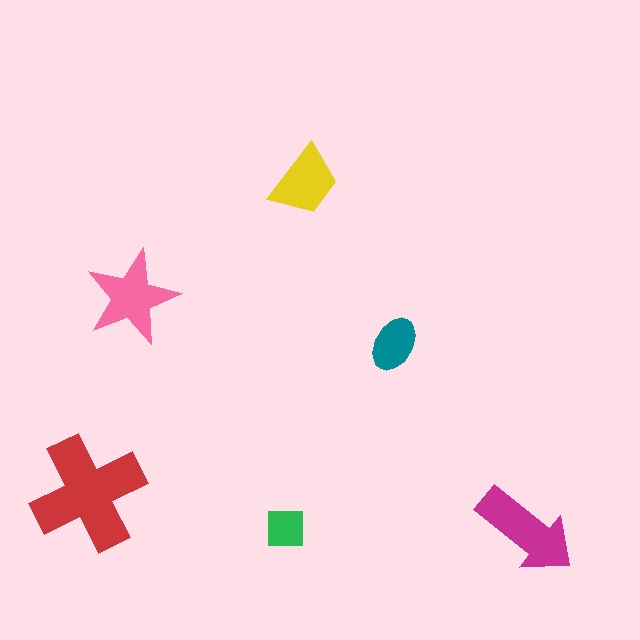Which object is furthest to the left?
The red cross is leftmost.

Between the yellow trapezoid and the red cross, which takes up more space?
The red cross.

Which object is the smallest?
The green square.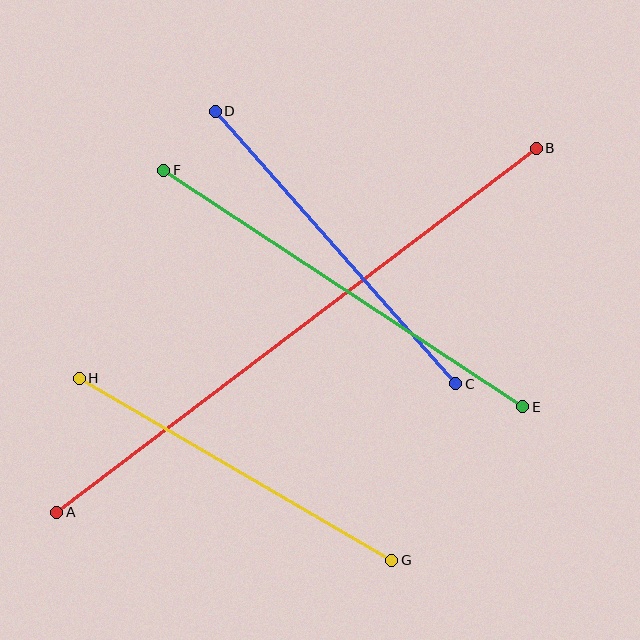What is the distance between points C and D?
The distance is approximately 363 pixels.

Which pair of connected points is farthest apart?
Points A and B are farthest apart.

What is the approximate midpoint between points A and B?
The midpoint is at approximately (296, 330) pixels.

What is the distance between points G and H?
The distance is approximately 361 pixels.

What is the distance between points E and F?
The distance is approximately 430 pixels.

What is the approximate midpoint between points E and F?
The midpoint is at approximately (343, 288) pixels.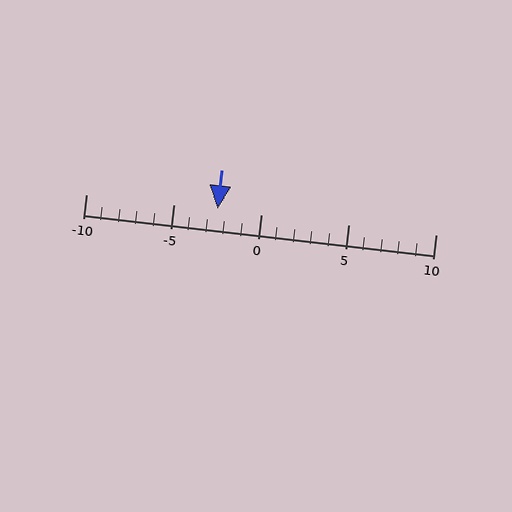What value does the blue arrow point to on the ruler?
The blue arrow points to approximately -2.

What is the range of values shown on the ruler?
The ruler shows values from -10 to 10.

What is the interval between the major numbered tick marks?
The major tick marks are spaced 5 units apart.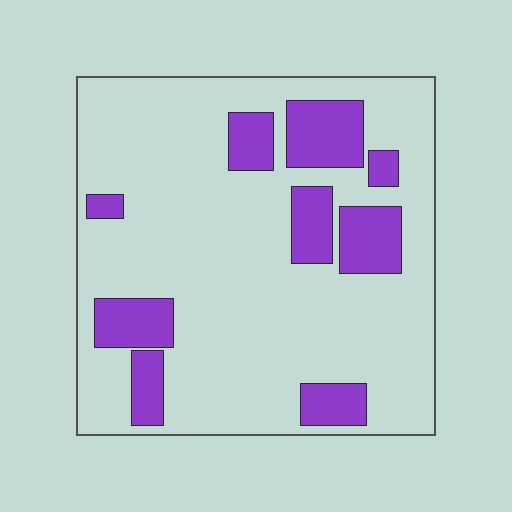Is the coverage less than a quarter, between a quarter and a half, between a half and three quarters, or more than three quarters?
Less than a quarter.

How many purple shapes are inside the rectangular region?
9.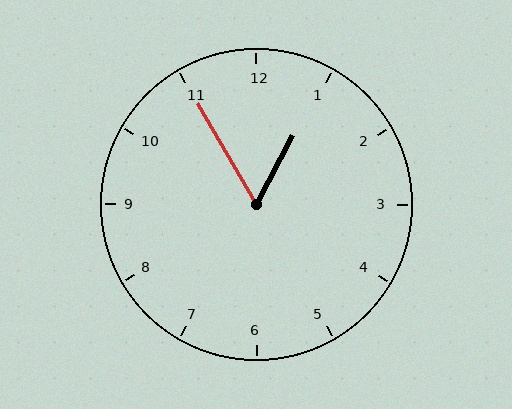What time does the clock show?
12:55.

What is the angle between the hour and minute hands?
Approximately 58 degrees.